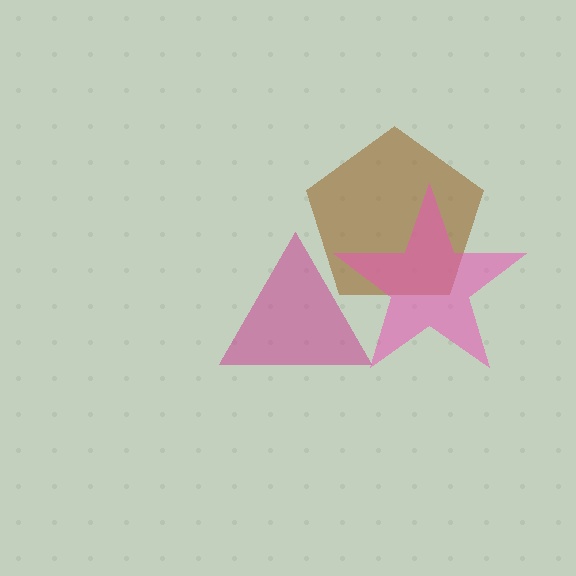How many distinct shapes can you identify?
There are 3 distinct shapes: a brown pentagon, a pink star, a magenta triangle.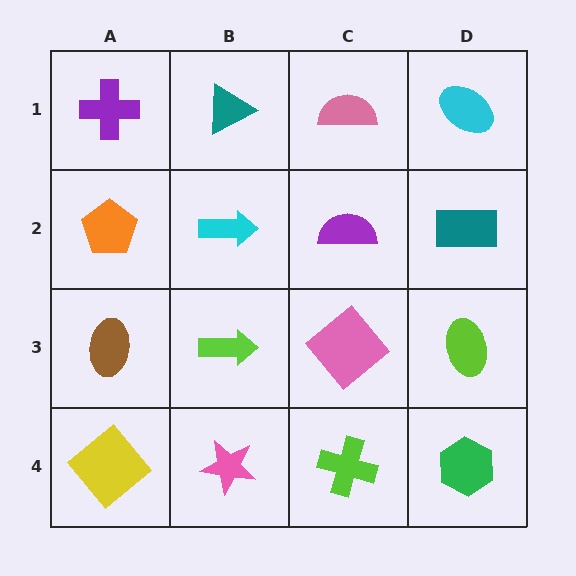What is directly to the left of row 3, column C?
A lime arrow.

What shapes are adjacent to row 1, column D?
A teal rectangle (row 2, column D), a pink semicircle (row 1, column C).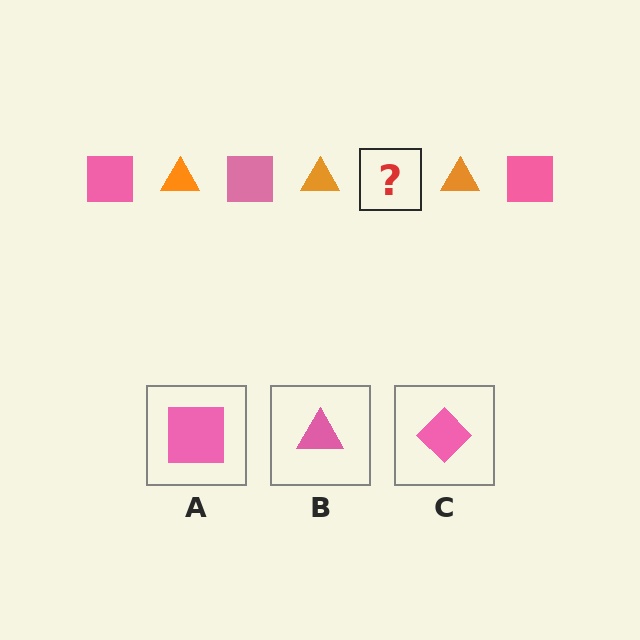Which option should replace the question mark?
Option A.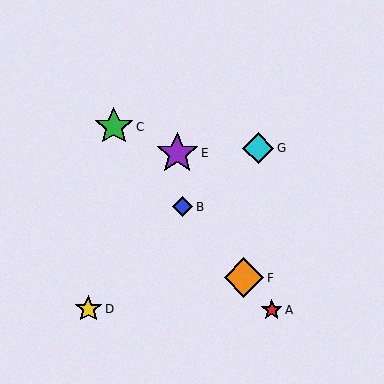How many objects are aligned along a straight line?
4 objects (A, B, C, F) are aligned along a straight line.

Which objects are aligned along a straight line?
Objects A, B, C, F are aligned along a straight line.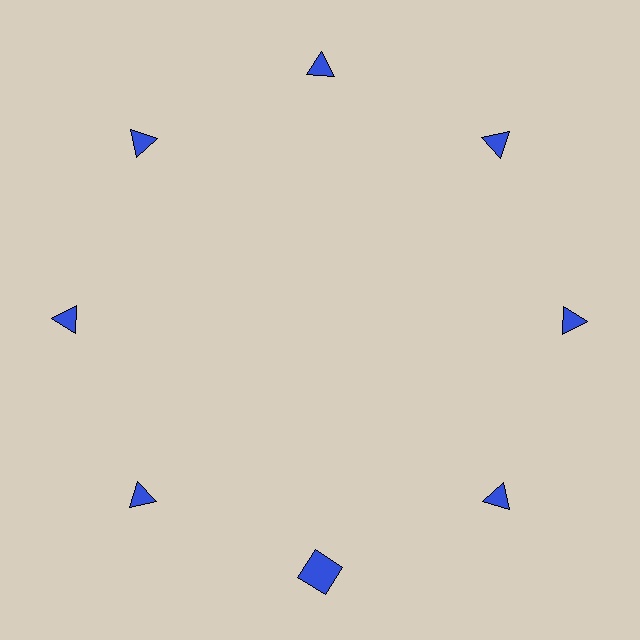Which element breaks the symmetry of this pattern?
The blue square at roughly the 6 o'clock position breaks the symmetry. All other shapes are blue triangles.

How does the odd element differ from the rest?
It has a different shape: square instead of triangle.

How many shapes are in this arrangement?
There are 8 shapes arranged in a ring pattern.